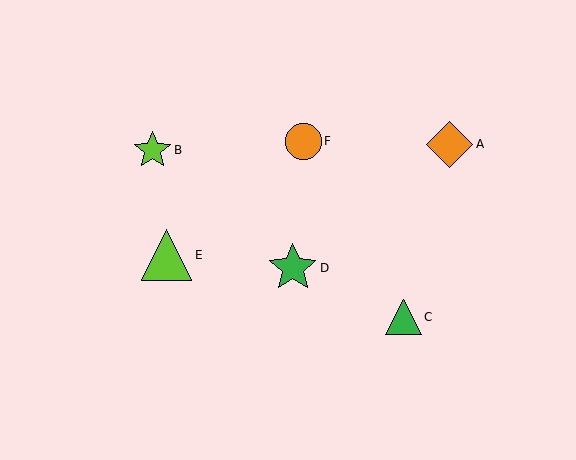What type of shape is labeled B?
Shape B is a lime star.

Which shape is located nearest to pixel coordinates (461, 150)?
The orange diamond (labeled A) at (450, 144) is nearest to that location.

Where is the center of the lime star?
The center of the lime star is at (152, 150).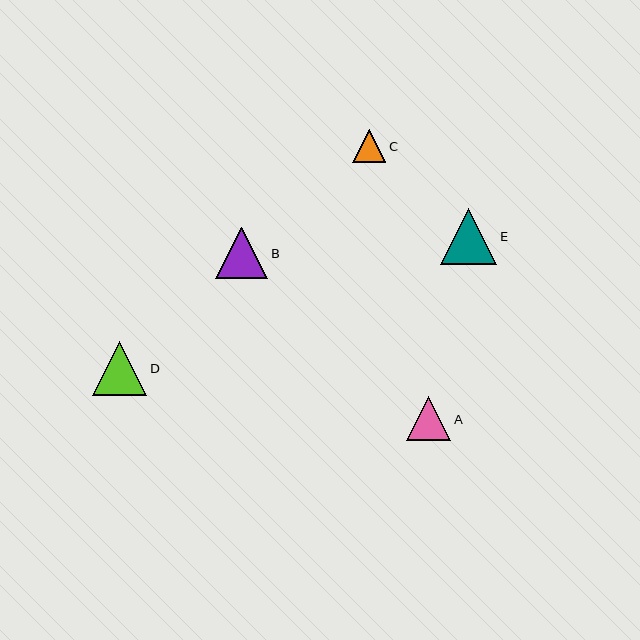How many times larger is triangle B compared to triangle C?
Triangle B is approximately 1.5 times the size of triangle C.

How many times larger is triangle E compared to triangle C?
Triangle E is approximately 1.7 times the size of triangle C.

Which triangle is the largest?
Triangle E is the largest with a size of approximately 56 pixels.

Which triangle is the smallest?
Triangle C is the smallest with a size of approximately 34 pixels.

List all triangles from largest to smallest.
From largest to smallest: E, D, B, A, C.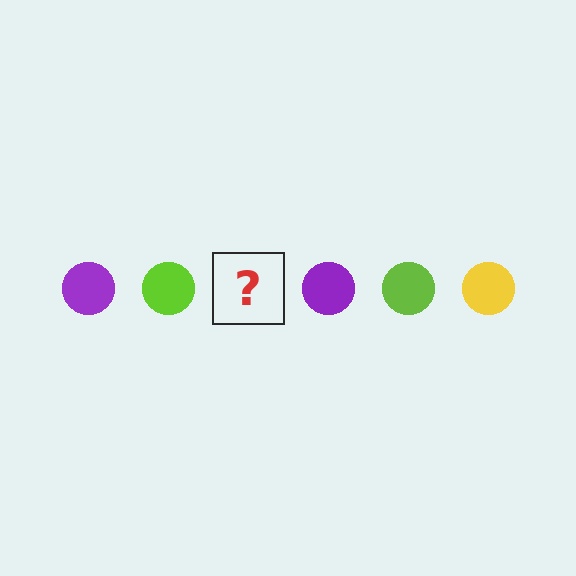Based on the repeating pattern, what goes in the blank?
The blank should be a yellow circle.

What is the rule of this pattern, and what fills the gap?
The rule is that the pattern cycles through purple, lime, yellow circles. The gap should be filled with a yellow circle.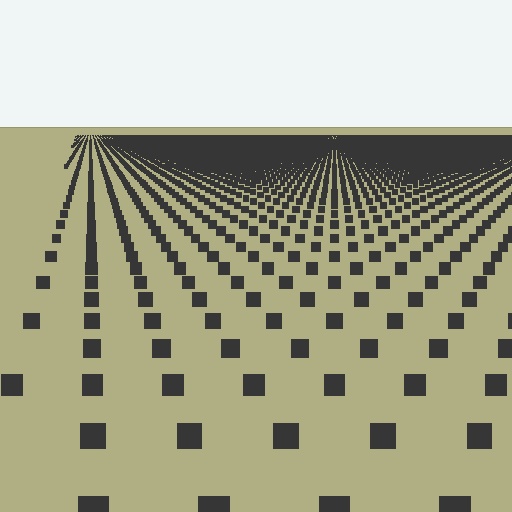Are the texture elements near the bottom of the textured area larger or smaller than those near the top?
Larger. Near the bottom, elements are closer to the viewer and appear at a bigger on-screen size.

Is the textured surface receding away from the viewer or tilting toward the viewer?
The surface is receding away from the viewer. Texture elements get smaller and denser toward the top.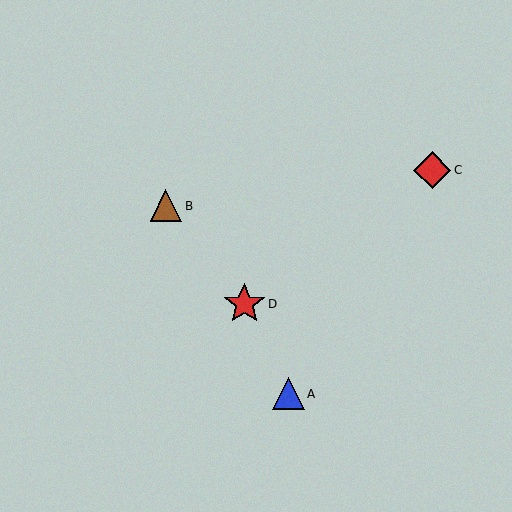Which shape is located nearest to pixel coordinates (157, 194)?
The brown triangle (labeled B) at (166, 206) is nearest to that location.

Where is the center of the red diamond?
The center of the red diamond is at (432, 170).